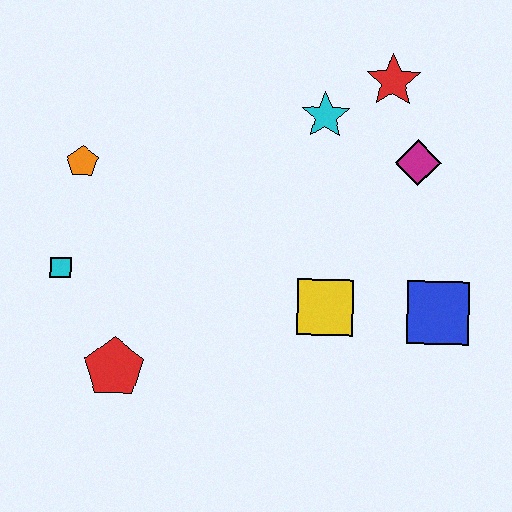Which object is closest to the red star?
The cyan star is closest to the red star.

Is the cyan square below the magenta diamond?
Yes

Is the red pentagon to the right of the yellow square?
No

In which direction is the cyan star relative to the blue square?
The cyan star is above the blue square.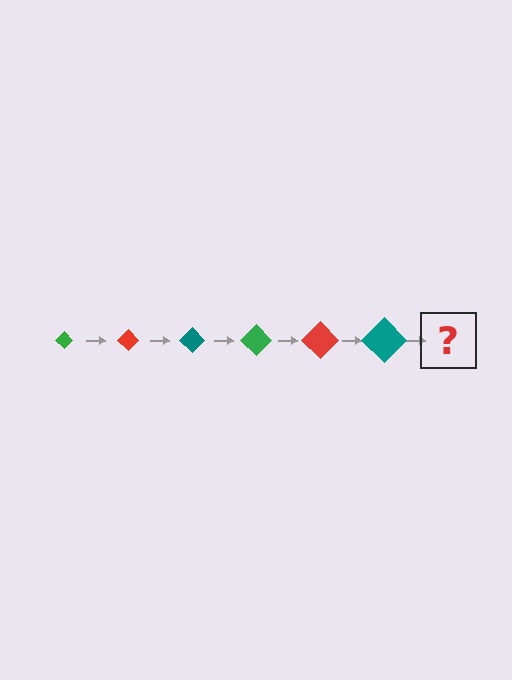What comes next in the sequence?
The next element should be a green diamond, larger than the previous one.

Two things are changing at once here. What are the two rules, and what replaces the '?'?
The two rules are that the diamond grows larger each step and the color cycles through green, red, and teal. The '?' should be a green diamond, larger than the previous one.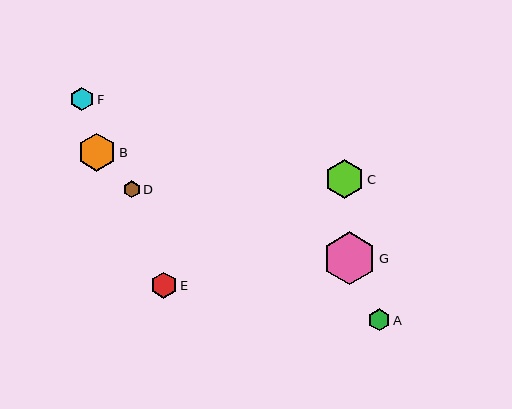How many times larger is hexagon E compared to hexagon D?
Hexagon E is approximately 1.5 times the size of hexagon D.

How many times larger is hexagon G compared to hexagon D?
Hexagon G is approximately 3.1 times the size of hexagon D.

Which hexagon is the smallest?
Hexagon D is the smallest with a size of approximately 17 pixels.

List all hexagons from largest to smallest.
From largest to smallest: G, C, B, E, F, A, D.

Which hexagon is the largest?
Hexagon G is the largest with a size of approximately 53 pixels.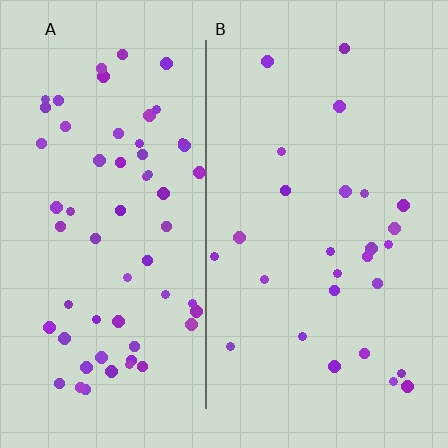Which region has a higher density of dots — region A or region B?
A (the left).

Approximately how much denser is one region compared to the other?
Approximately 2.3× — region A over region B.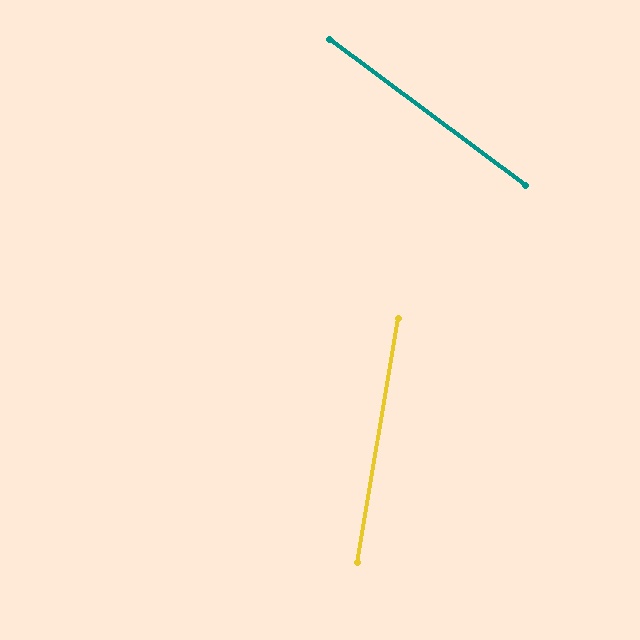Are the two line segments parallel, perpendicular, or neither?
Neither parallel nor perpendicular — they differ by about 63°.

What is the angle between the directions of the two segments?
Approximately 63 degrees.